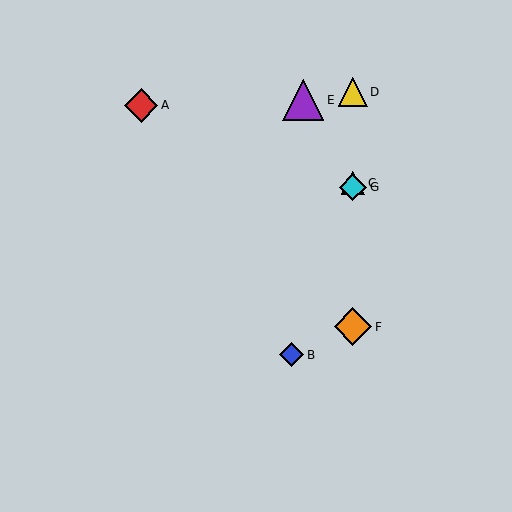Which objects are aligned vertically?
Objects C, D, F, G are aligned vertically.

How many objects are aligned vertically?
4 objects (C, D, F, G) are aligned vertically.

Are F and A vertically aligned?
No, F is at x≈353 and A is at x≈141.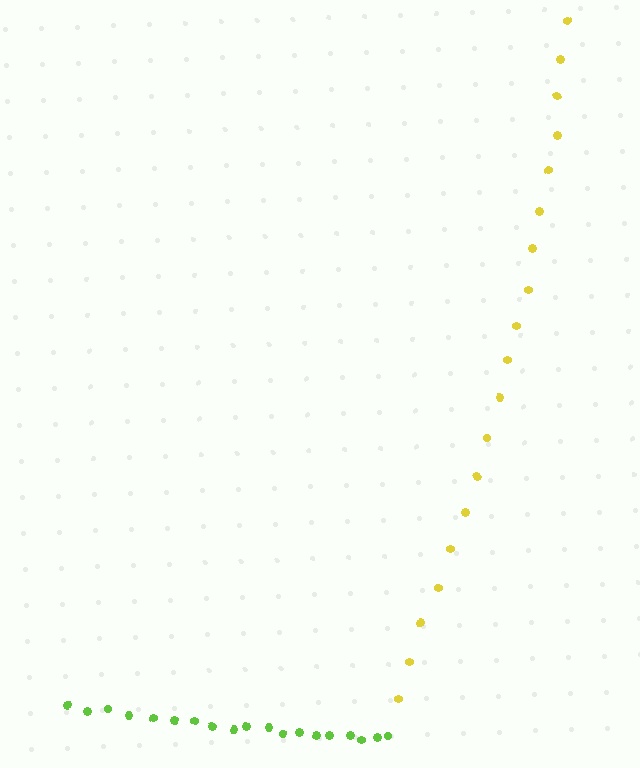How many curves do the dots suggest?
There are 2 distinct paths.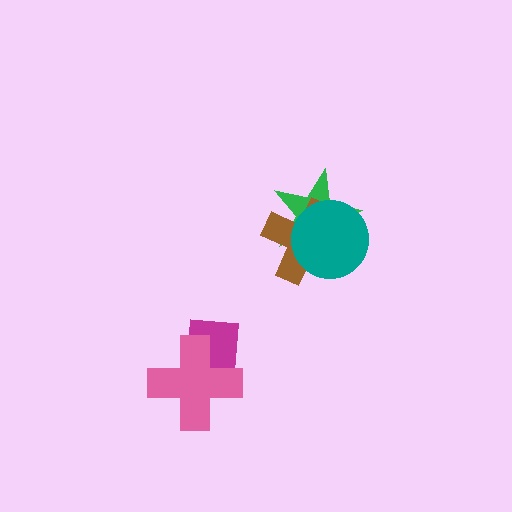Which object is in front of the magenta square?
The pink cross is in front of the magenta square.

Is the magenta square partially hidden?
Yes, it is partially covered by another shape.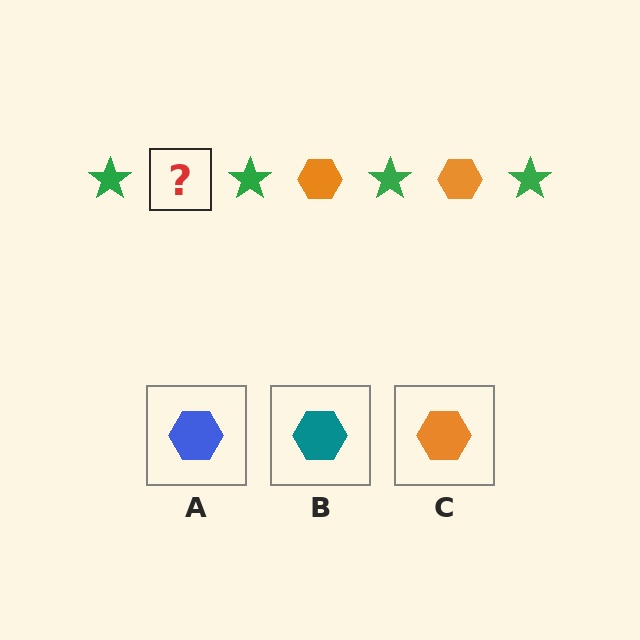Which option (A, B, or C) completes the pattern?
C.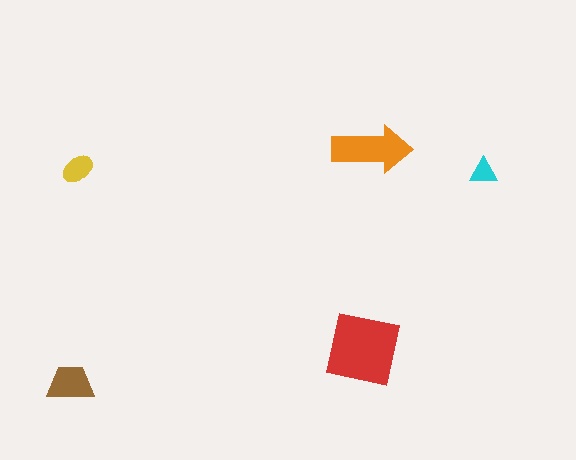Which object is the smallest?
The cyan triangle.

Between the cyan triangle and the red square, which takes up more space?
The red square.